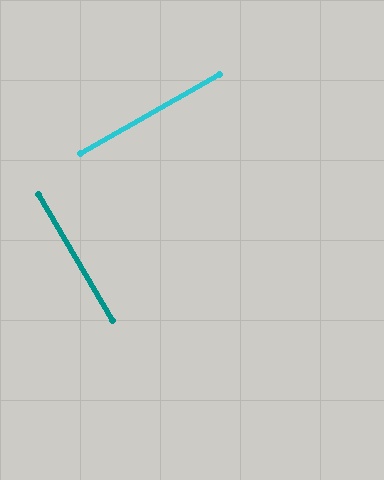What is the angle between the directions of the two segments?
Approximately 89 degrees.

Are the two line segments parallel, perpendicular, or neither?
Perpendicular — they meet at approximately 89°.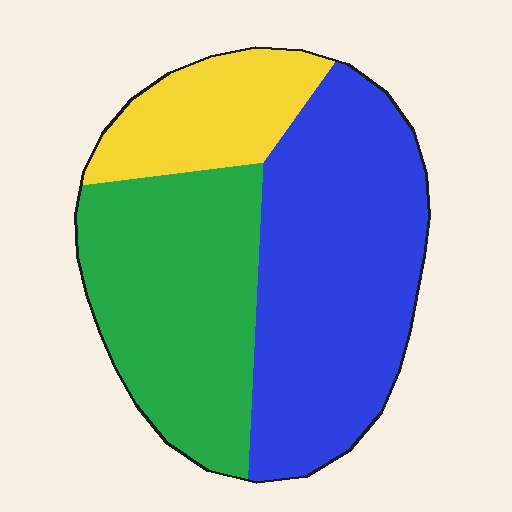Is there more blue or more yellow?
Blue.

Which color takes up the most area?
Blue, at roughly 45%.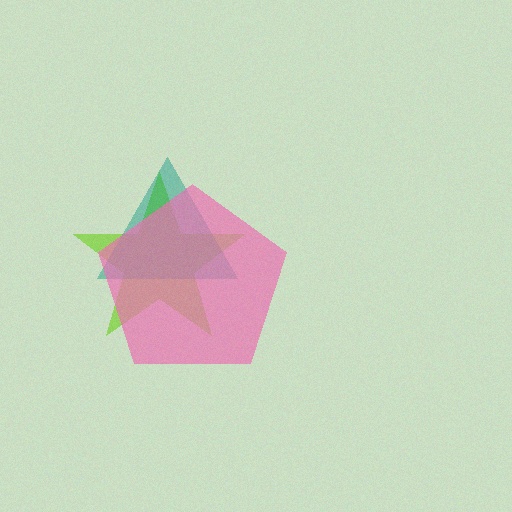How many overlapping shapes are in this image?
There are 3 overlapping shapes in the image.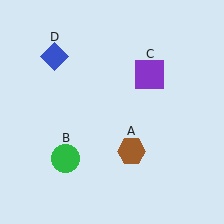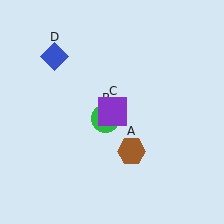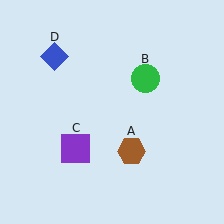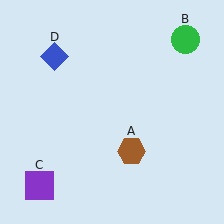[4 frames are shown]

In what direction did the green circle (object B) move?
The green circle (object B) moved up and to the right.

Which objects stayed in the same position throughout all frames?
Brown hexagon (object A) and blue diamond (object D) remained stationary.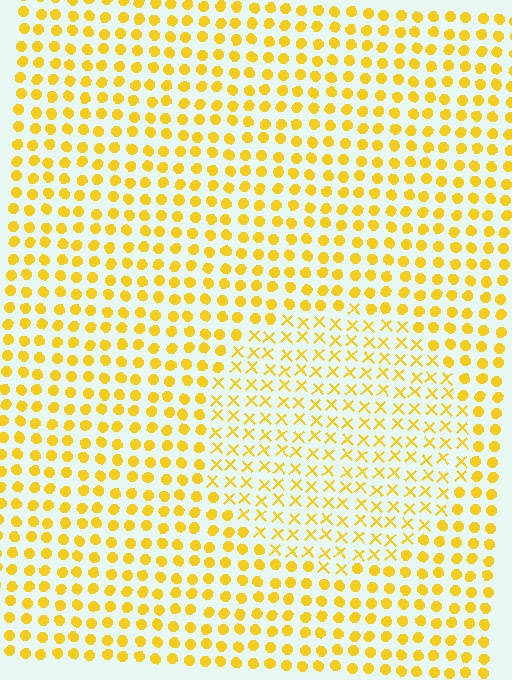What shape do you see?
I see a circle.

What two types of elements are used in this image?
The image uses X marks inside the circle region and circles outside it.